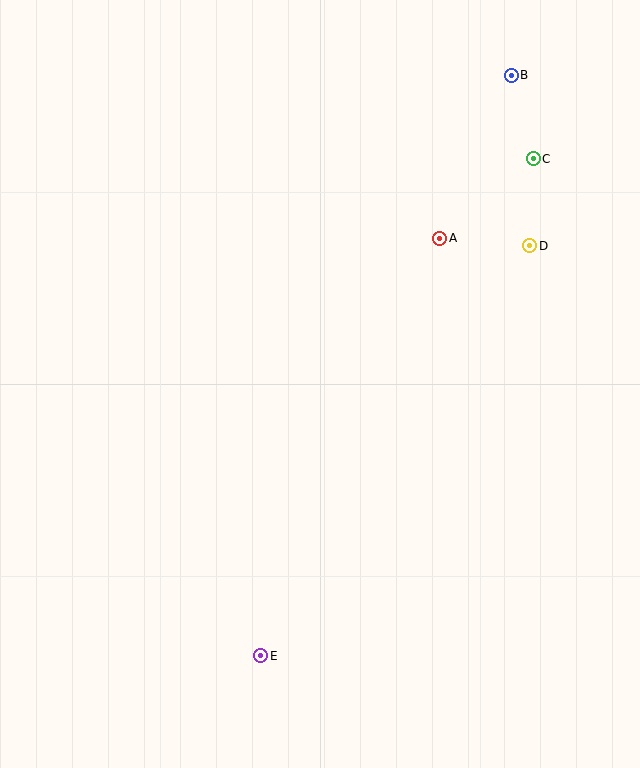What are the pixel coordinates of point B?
Point B is at (511, 75).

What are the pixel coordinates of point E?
Point E is at (261, 656).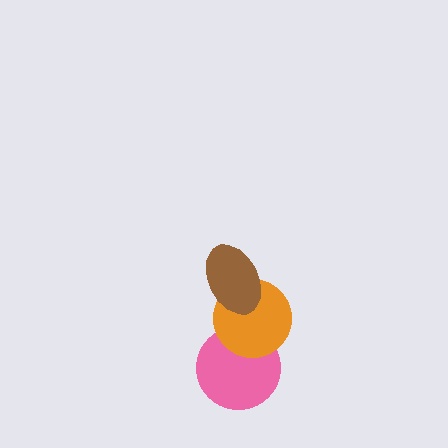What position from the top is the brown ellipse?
The brown ellipse is 1st from the top.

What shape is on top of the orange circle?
The brown ellipse is on top of the orange circle.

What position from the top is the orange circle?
The orange circle is 2nd from the top.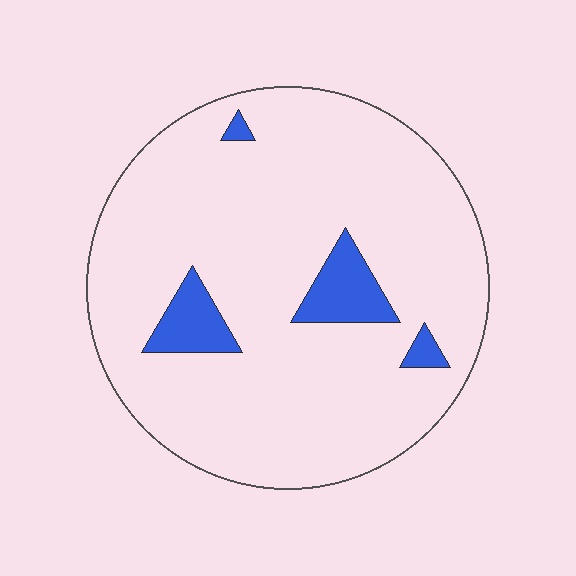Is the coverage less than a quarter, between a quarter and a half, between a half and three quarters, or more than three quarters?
Less than a quarter.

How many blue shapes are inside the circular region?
4.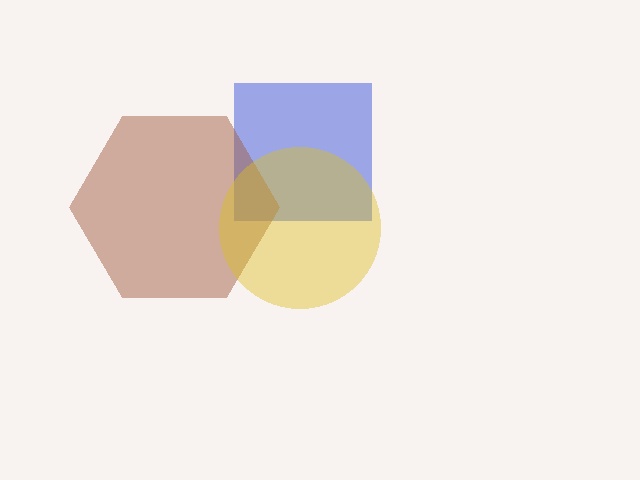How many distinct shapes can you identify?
There are 3 distinct shapes: a blue square, a brown hexagon, a yellow circle.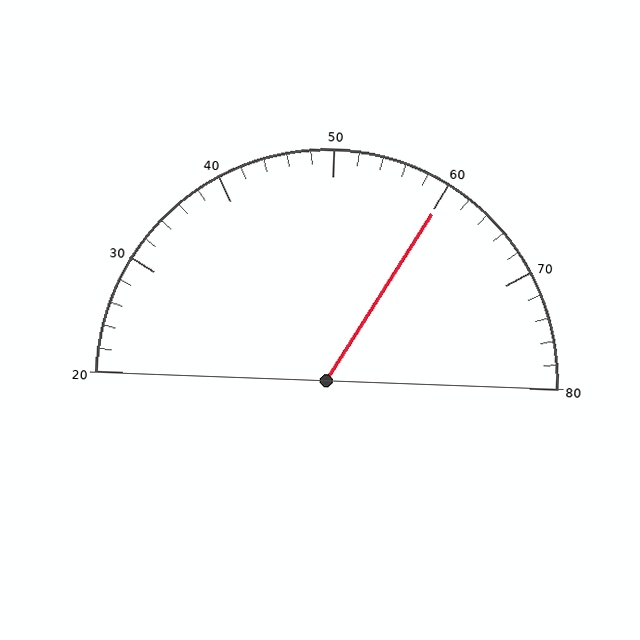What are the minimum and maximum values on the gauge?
The gauge ranges from 20 to 80.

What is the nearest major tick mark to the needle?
The nearest major tick mark is 60.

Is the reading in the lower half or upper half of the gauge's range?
The reading is in the upper half of the range (20 to 80).